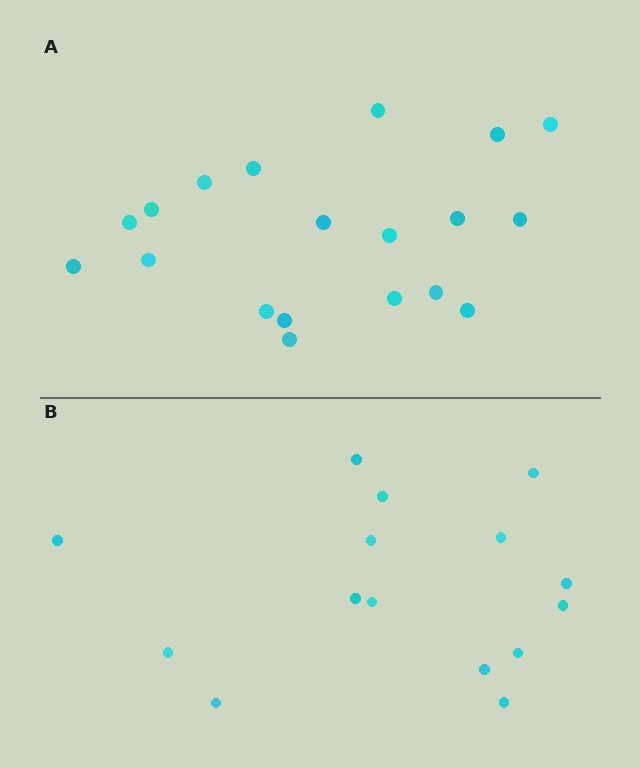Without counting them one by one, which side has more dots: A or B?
Region A (the top region) has more dots.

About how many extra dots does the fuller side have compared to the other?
Region A has about 4 more dots than region B.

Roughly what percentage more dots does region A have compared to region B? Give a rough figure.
About 25% more.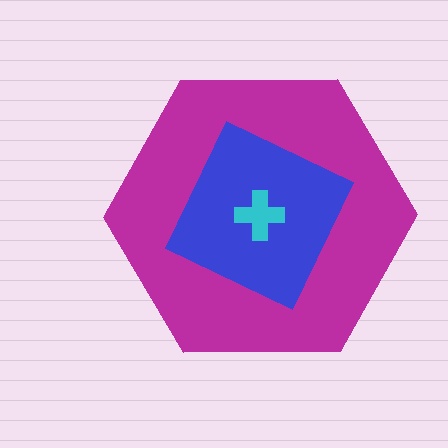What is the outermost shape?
The magenta hexagon.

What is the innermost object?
The cyan cross.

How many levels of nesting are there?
3.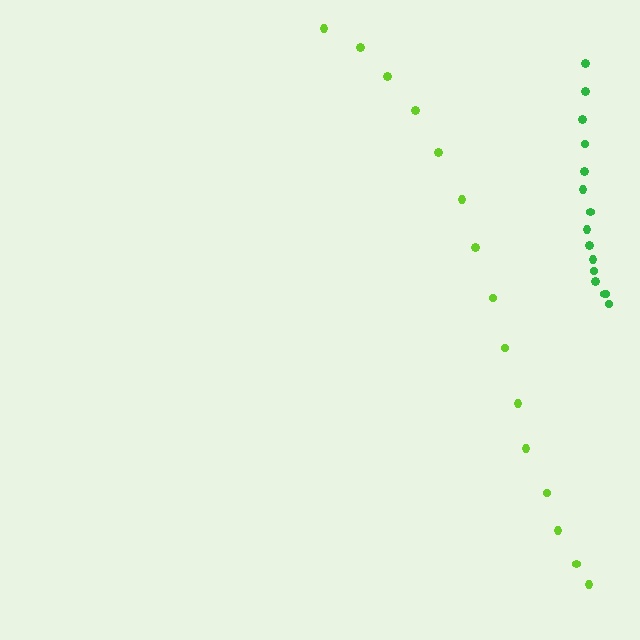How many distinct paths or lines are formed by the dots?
There are 2 distinct paths.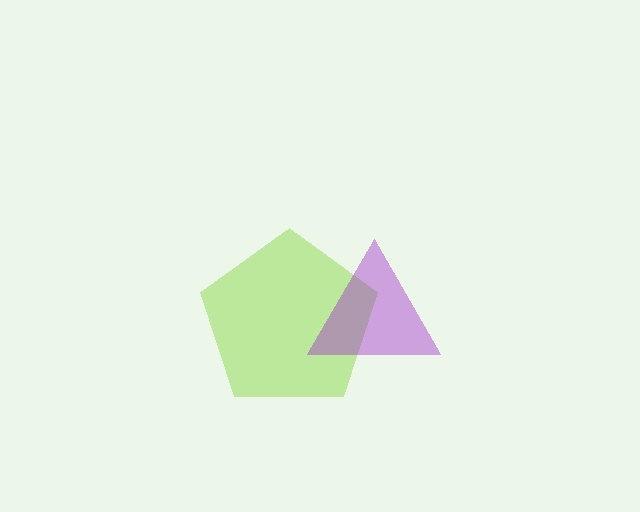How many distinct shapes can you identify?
There are 2 distinct shapes: a lime pentagon, a purple triangle.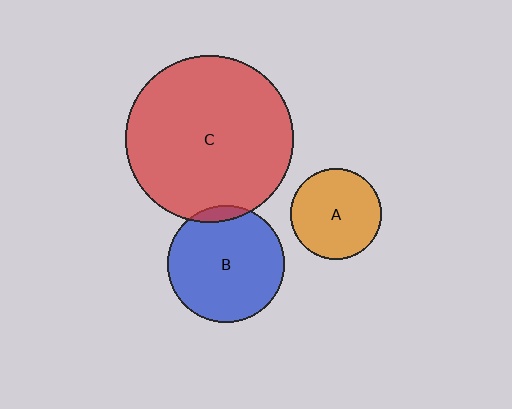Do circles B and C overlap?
Yes.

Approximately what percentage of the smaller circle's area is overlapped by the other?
Approximately 5%.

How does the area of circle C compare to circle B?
Approximately 2.0 times.